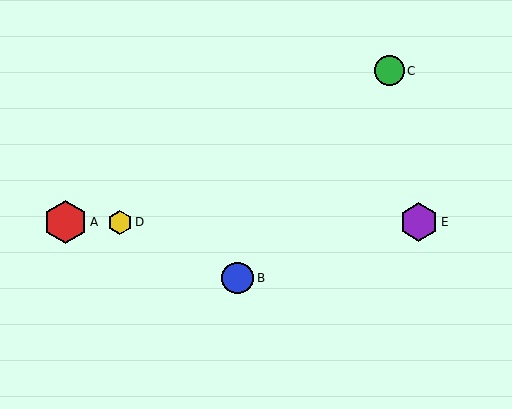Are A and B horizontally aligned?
No, A is at y≈222 and B is at y≈278.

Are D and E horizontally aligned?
Yes, both are at y≈222.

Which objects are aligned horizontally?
Objects A, D, E are aligned horizontally.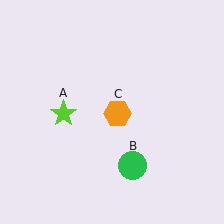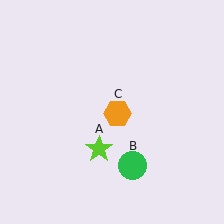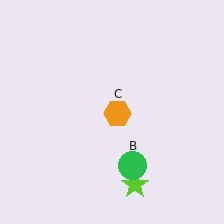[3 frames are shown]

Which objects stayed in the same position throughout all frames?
Green circle (object B) and orange hexagon (object C) remained stationary.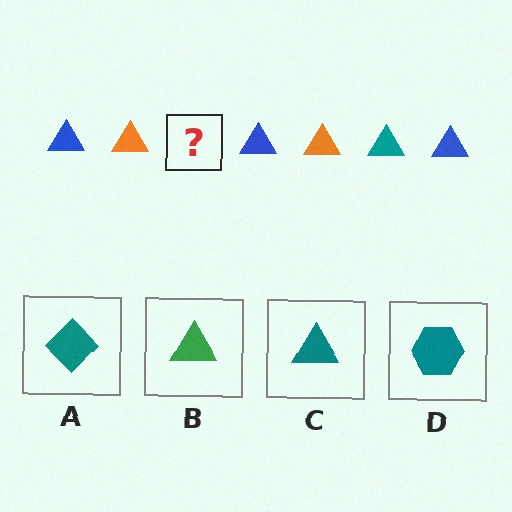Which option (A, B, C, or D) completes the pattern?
C.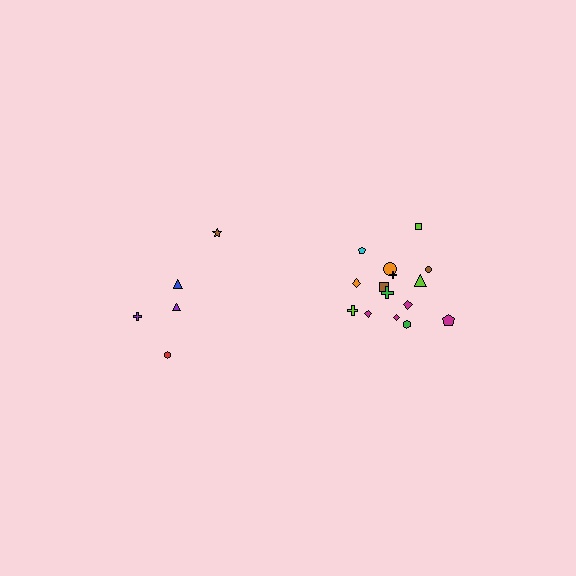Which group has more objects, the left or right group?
The right group.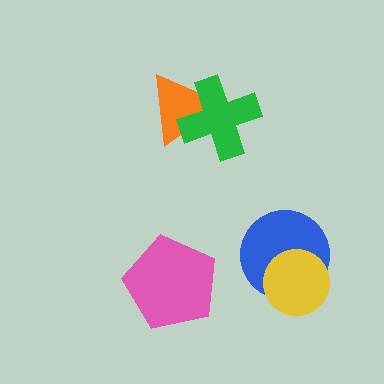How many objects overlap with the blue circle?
1 object overlaps with the blue circle.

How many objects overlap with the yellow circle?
1 object overlaps with the yellow circle.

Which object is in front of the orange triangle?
The green cross is in front of the orange triangle.